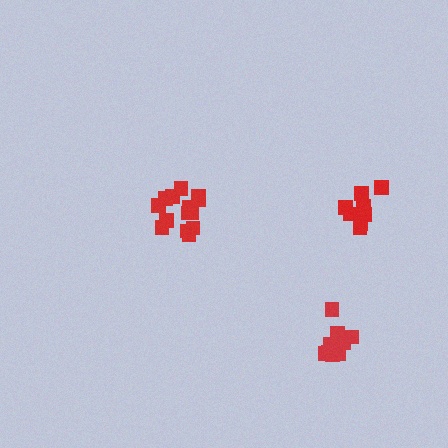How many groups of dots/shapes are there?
There are 3 groups.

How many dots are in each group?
Group 1: 14 dots, Group 2: 11 dots, Group 3: 9 dots (34 total).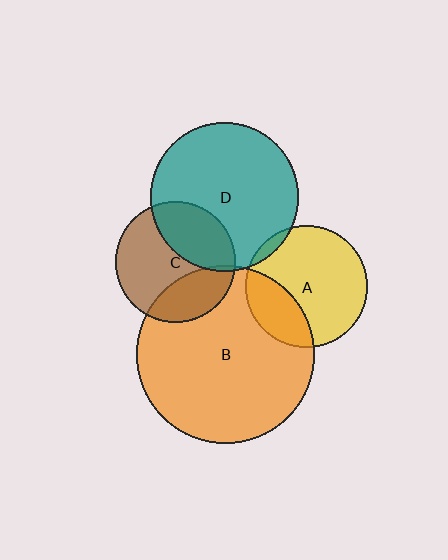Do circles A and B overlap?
Yes.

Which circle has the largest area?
Circle B (orange).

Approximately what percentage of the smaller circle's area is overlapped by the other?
Approximately 25%.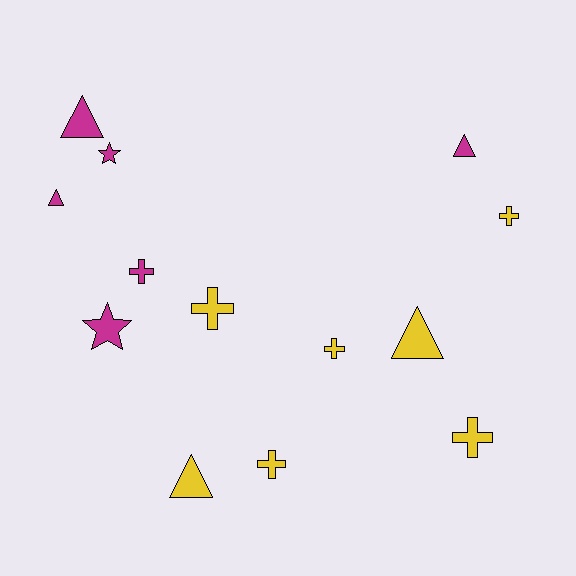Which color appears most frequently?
Yellow, with 7 objects.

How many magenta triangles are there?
There are 3 magenta triangles.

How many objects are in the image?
There are 13 objects.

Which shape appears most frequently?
Cross, with 6 objects.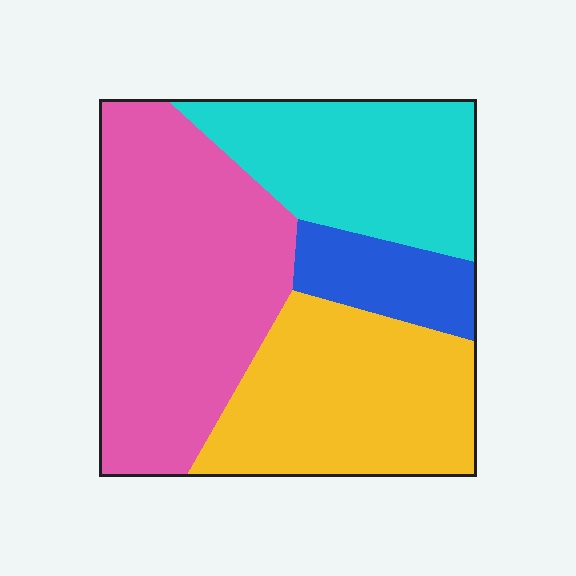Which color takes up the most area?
Pink, at roughly 40%.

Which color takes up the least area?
Blue, at roughly 10%.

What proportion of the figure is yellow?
Yellow covers roughly 30% of the figure.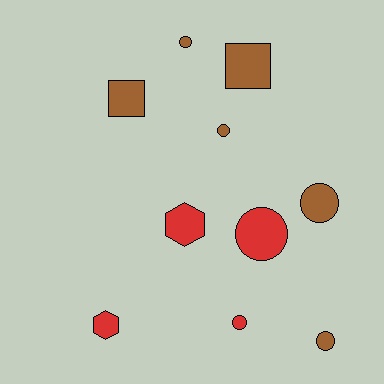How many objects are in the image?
There are 10 objects.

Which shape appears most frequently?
Circle, with 6 objects.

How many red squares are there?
There are no red squares.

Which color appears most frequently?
Brown, with 6 objects.